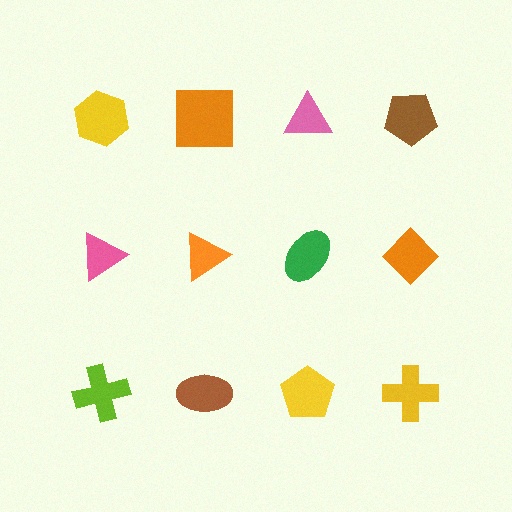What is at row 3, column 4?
A yellow cross.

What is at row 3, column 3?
A yellow pentagon.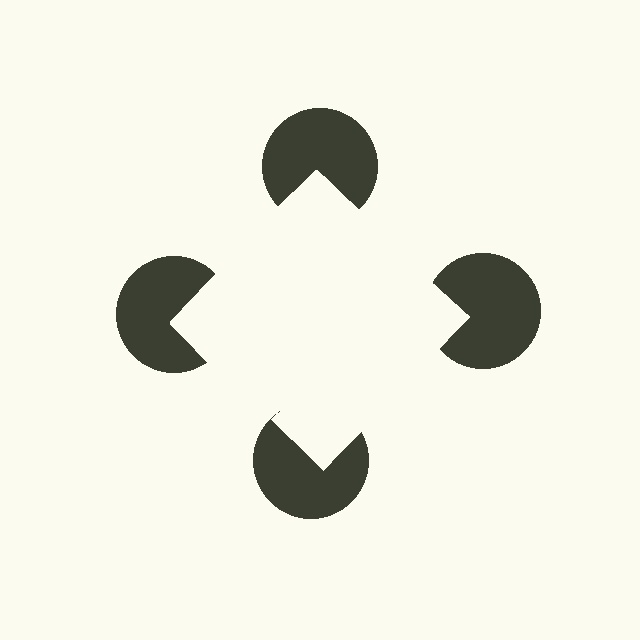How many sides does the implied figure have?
4 sides.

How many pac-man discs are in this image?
There are 4 — one at each vertex of the illusory square.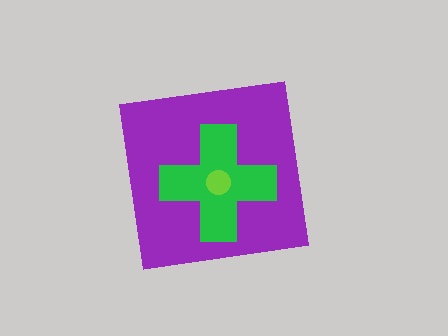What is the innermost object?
The lime circle.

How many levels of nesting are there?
3.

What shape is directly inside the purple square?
The green cross.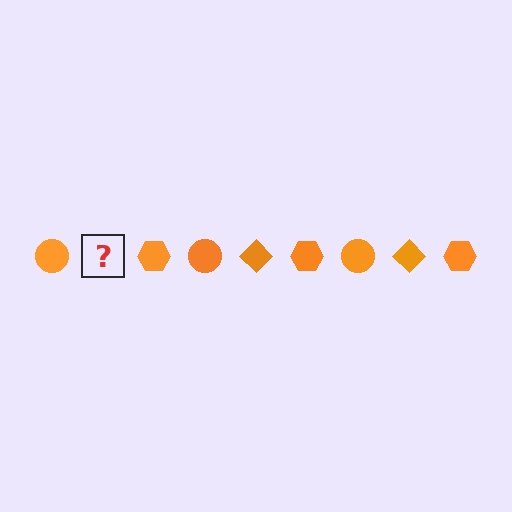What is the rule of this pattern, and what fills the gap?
The rule is that the pattern cycles through circle, diamond, hexagon shapes in orange. The gap should be filled with an orange diamond.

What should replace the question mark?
The question mark should be replaced with an orange diamond.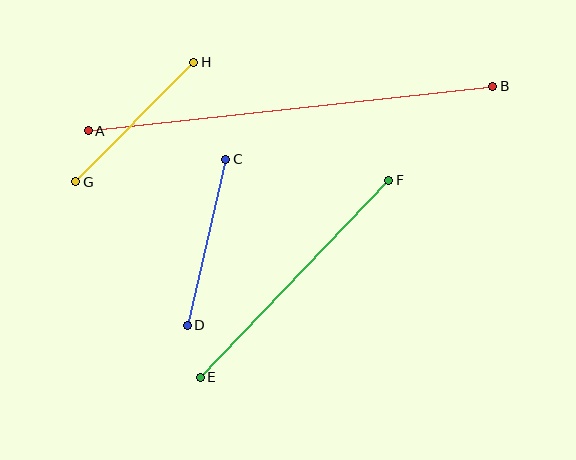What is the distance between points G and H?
The distance is approximately 168 pixels.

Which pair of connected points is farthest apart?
Points A and B are farthest apart.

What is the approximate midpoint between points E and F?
The midpoint is at approximately (295, 279) pixels.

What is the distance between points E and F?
The distance is approximately 272 pixels.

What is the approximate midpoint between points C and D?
The midpoint is at approximately (207, 242) pixels.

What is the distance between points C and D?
The distance is approximately 170 pixels.